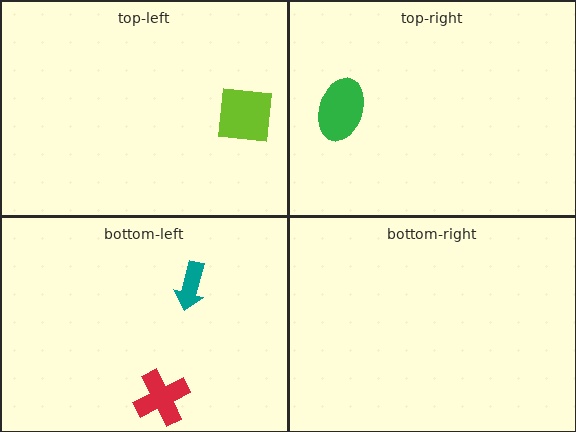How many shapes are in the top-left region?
1.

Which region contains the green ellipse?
The top-right region.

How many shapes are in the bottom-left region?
2.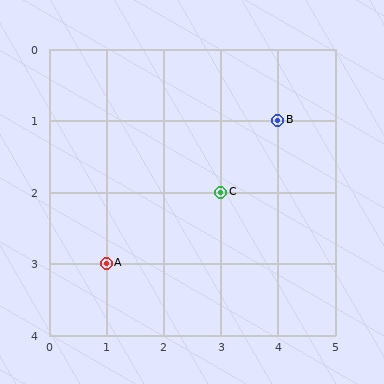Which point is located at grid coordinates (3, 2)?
Point C is at (3, 2).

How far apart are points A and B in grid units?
Points A and B are 3 columns and 2 rows apart (about 3.6 grid units diagonally).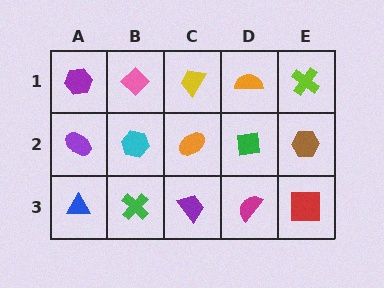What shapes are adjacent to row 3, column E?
A brown hexagon (row 2, column E), a magenta semicircle (row 3, column D).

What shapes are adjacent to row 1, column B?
A cyan hexagon (row 2, column B), a purple hexagon (row 1, column A), a yellow trapezoid (row 1, column C).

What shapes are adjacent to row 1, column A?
A purple ellipse (row 2, column A), a pink diamond (row 1, column B).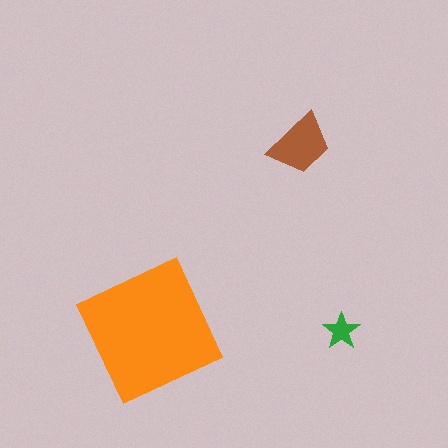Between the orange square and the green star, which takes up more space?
The orange square.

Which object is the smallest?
The green star.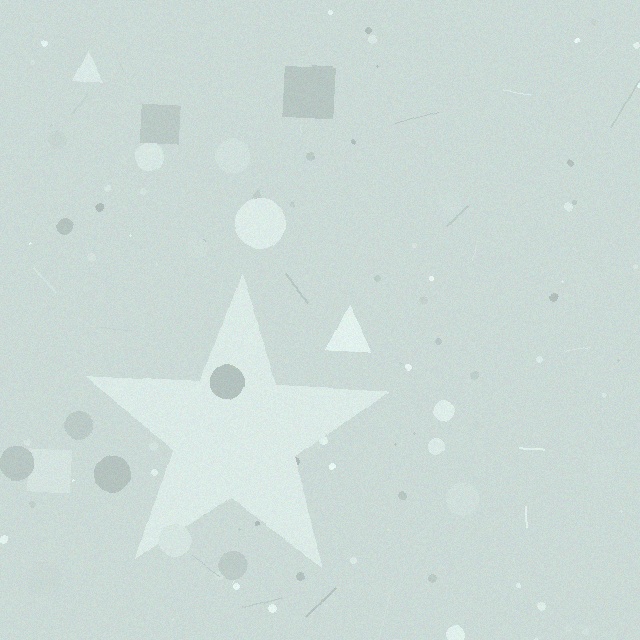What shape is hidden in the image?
A star is hidden in the image.